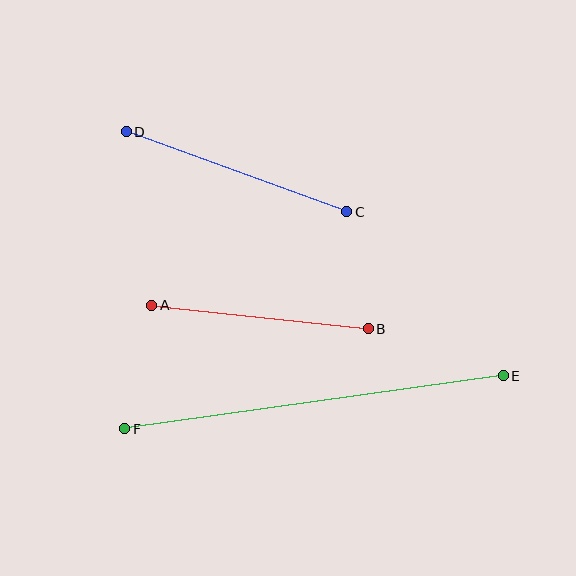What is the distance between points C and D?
The distance is approximately 235 pixels.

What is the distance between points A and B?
The distance is approximately 218 pixels.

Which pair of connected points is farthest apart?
Points E and F are farthest apart.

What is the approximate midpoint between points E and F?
The midpoint is at approximately (314, 402) pixels.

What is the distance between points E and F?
The distance is approximately 382 pixels.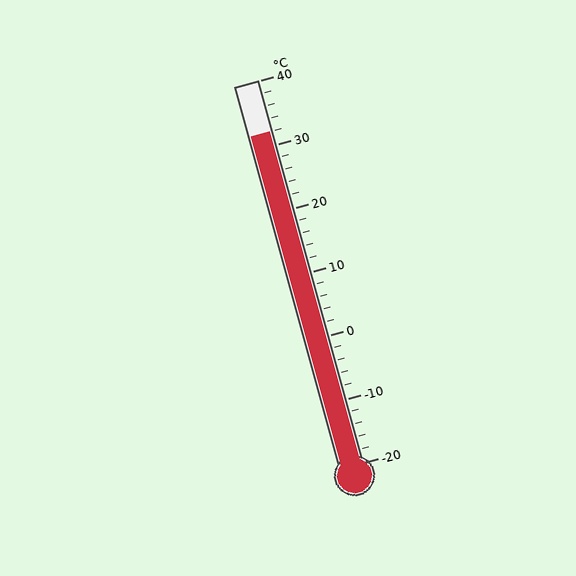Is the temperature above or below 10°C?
The temperature is above 10°C.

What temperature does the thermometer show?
The thermometer shows approximately 32°C.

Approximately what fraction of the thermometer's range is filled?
The thermometer is filled to approximately 85% of its range.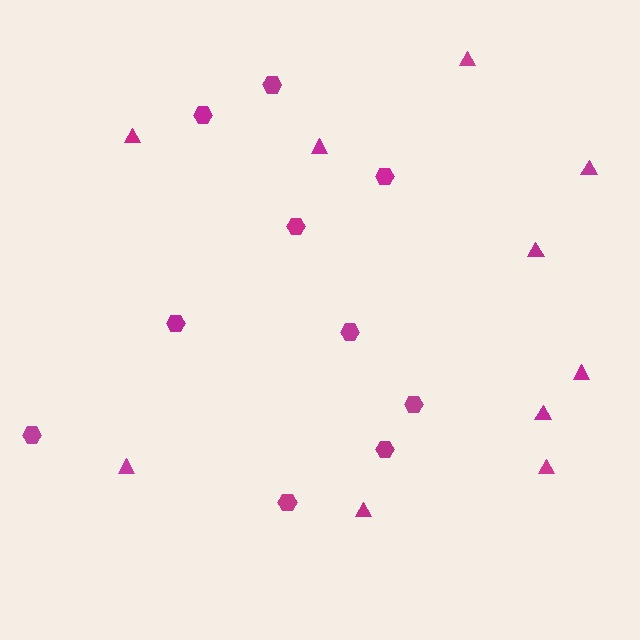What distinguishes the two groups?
There are 2 groups: one group of triangles (10) and one group of hexagons (10).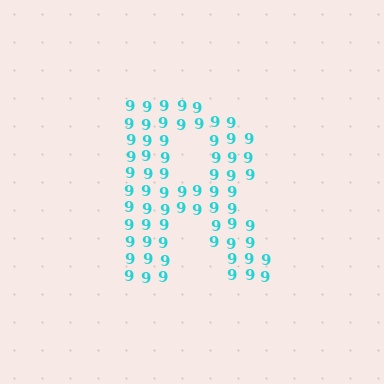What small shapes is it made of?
It is made of small digit 9's.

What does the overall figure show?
The overall figure shows the letter R.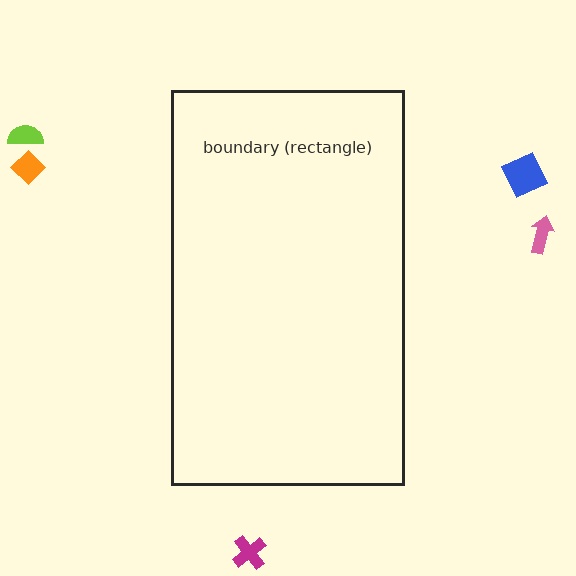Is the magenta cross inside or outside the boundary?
Outside.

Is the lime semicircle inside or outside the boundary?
Outside.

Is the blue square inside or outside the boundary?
Outside.